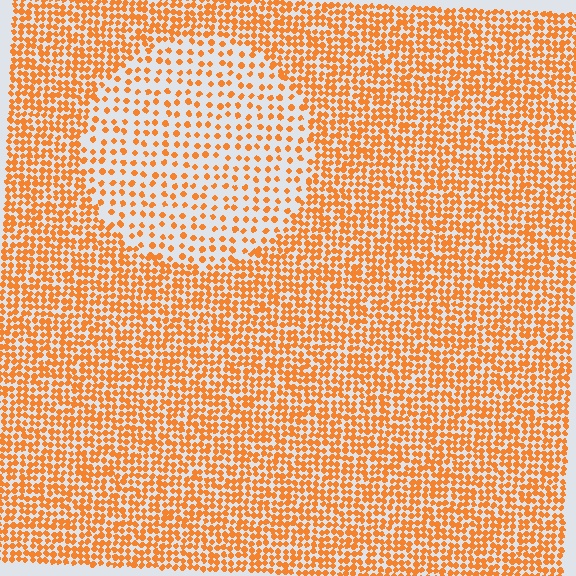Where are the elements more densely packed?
The elements are more densely packed outside the circle boundary.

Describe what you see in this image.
The image contains small orange elements arranged at two different densities. A circle-shaped region is visible where the elements are less densely packed than the surrounding area.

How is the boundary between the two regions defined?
The boundary is defined by a change in element density (approximately 2.3x ratio). All elements are the same color, size, and shape.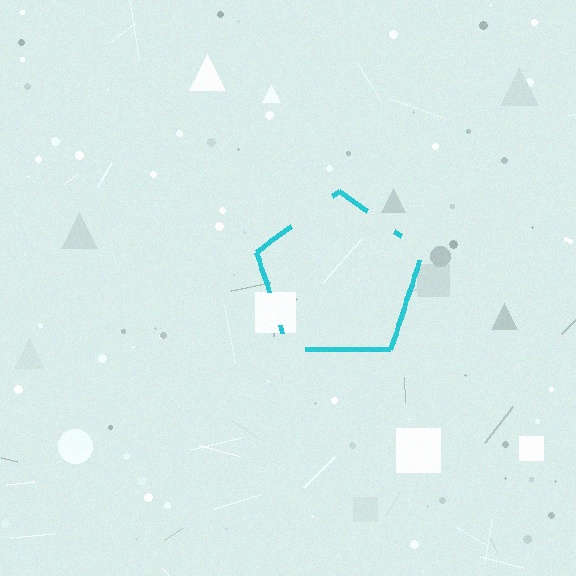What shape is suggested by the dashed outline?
The dashed outline suggests a pentagon.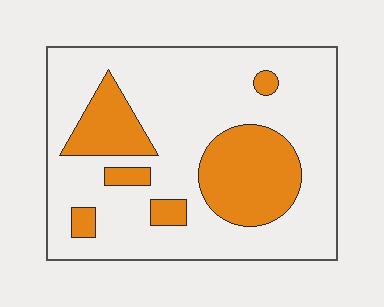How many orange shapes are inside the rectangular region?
6.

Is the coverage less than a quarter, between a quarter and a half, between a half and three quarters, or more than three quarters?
Between a quarter and a half.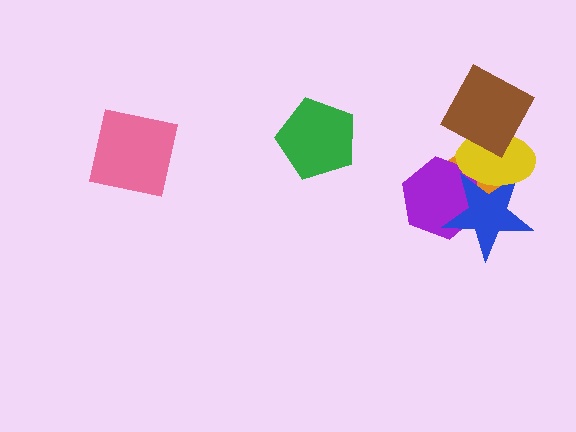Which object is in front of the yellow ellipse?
The brown diamond is in front of the yellow ellipse.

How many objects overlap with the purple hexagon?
3 objects overlap with the purple hexagon.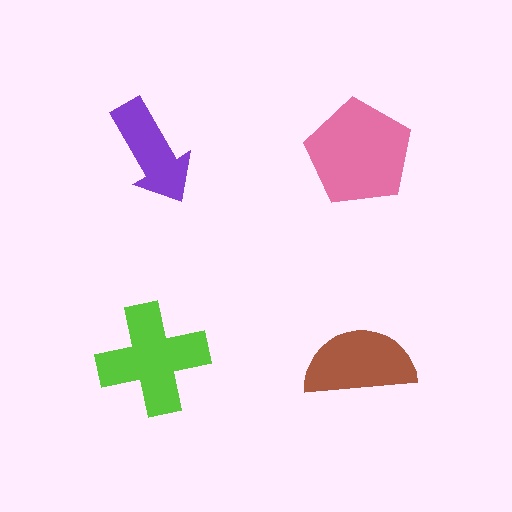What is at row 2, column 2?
A brown semicircle.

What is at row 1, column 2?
A pink pentagon.